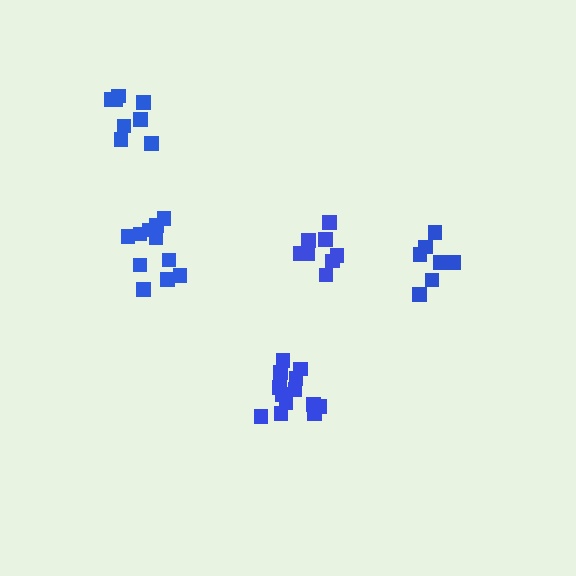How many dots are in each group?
Group 1: 8 dots, Group 2: 13 dots, Group 3: 8 dots, Group 4: 7 dots, Group 5: 11 dots (47 total).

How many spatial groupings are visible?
There are 5 spatial groupings.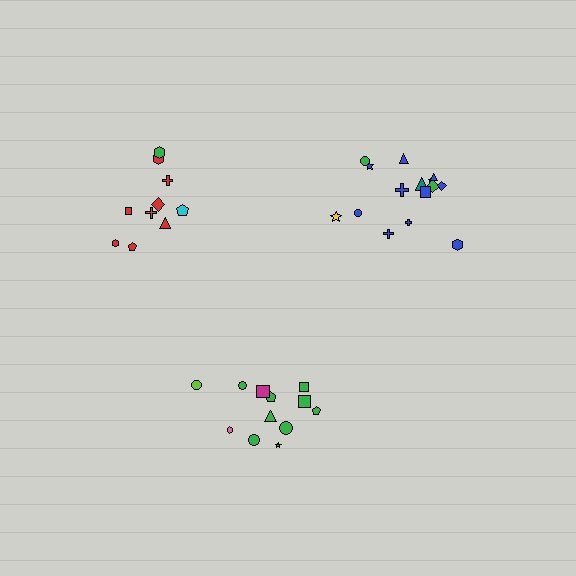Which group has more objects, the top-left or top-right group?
The top-right group.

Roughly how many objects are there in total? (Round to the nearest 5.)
Roughly 35 objects in total.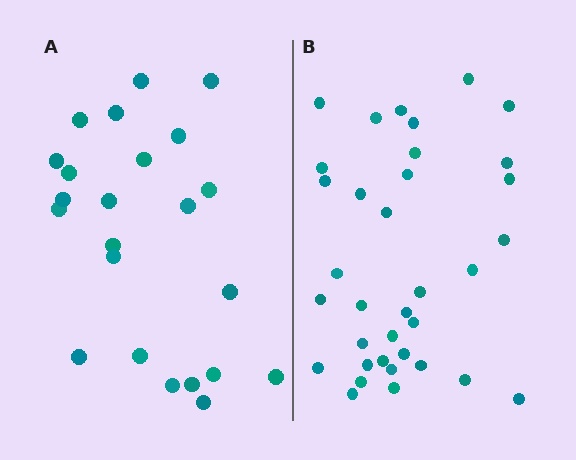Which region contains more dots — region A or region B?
Region B (the right region) has more dots.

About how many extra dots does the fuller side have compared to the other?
Region B has roughly 12 or so more dots than region A.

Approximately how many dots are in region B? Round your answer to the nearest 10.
About 40 dots. (The exact count is 35, which rounds to 40.)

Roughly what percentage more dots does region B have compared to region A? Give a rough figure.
About 50% more.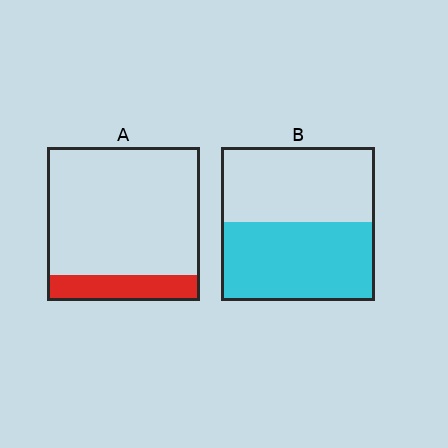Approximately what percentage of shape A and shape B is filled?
A is approximately 15% and B is approximately 50%.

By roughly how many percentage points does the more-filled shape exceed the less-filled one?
By roughly 35 percentage points (B over A).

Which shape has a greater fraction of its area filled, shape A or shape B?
Shape B.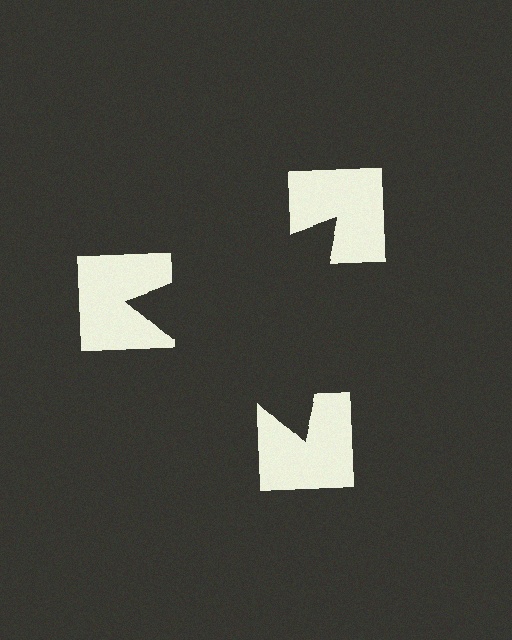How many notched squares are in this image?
There are 3 — one at each vertex of the illusory triangle.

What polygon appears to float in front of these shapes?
An illusory triangle — its edges are inferred from the aligned wedge cuts in the notched squares, not physically drawn.